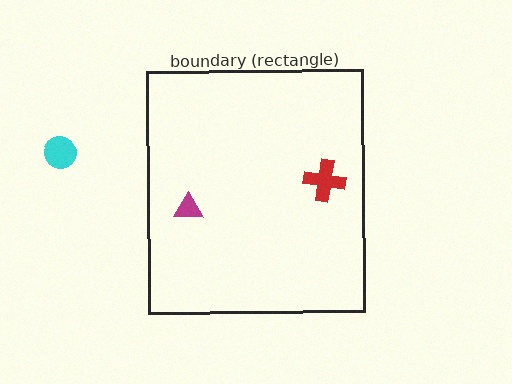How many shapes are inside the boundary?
2 inside, 1 outside.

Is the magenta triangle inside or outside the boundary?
Inside.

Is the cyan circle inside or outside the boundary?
Outside.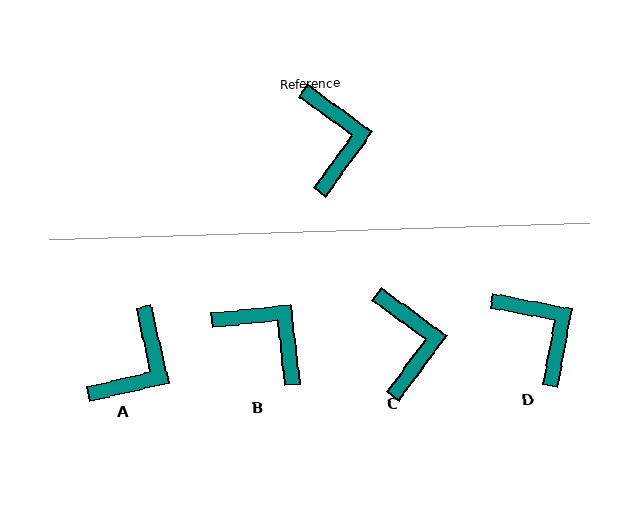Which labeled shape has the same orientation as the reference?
C.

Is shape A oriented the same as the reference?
No, it is off by about 41 degrees.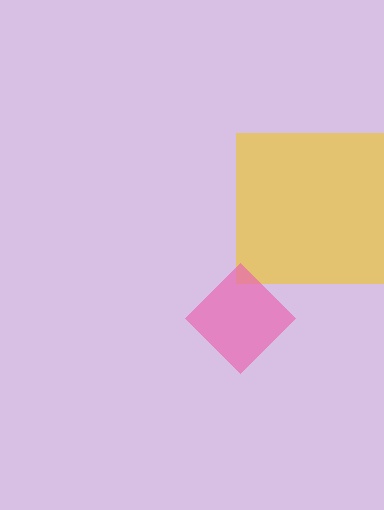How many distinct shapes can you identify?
There are 2 distinct shapes: a yellow square, a pink diamond.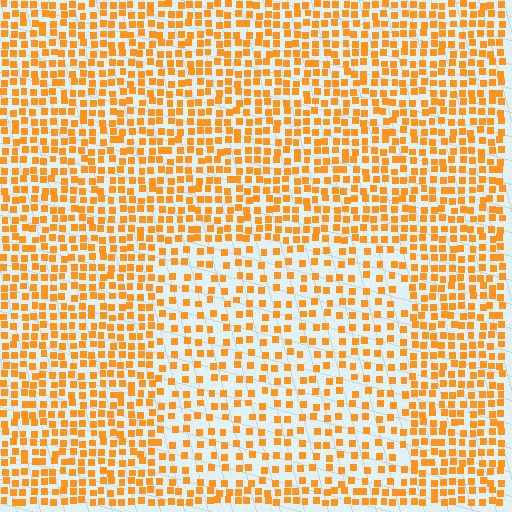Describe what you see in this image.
The image contains small orange elements arranged at two different densities. A rectangle-shaped region is visible where the elements are less densely packed than the surrounding area.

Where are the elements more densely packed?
The elements are more densely packed outside the rectangle boundary.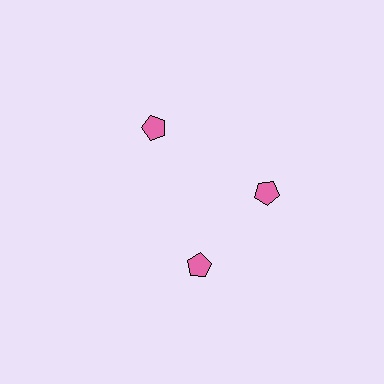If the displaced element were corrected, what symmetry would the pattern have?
It would have 3-fold rotational symmetry — the pattern would map onto itself every 120 degrees.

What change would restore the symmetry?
The symmetry would be restored by rotating it back into even spacing with its neighbors so that all 3 pentagons sit at equal angles and equal distance from the center.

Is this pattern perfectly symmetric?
No. The 3 pink pentagons are arranged in a ring, but one element near the 7 o'clock position is rotated out of alignment along the ring, breaking the 3-fold rotational symmetry.